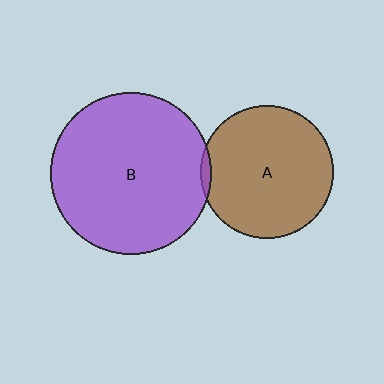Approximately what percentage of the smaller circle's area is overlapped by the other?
Approximately 5%.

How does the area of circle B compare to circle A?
Approximately 1.5 times.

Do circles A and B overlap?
Yes.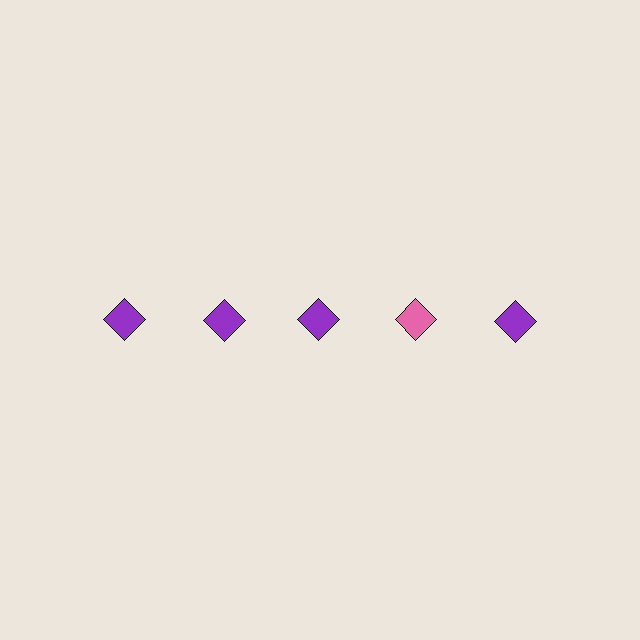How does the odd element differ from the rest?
It has a different color: pink instead of purple.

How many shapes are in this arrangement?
There are 5 shapes arranged in a grid pattern.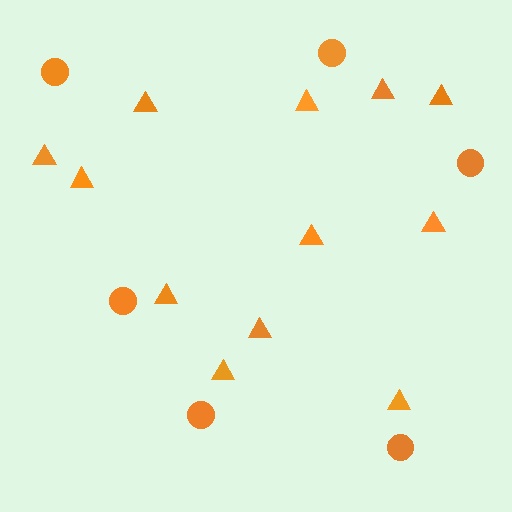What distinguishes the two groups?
There are 2 groups: one group of triangles (12) and one group of circles (6).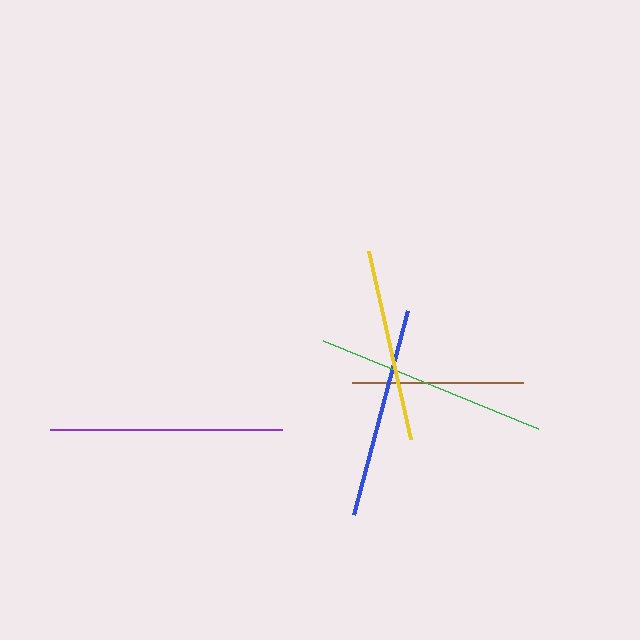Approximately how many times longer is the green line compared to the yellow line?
The green line is approximately 1.2 times the length of the yellow line.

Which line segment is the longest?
The green line is the longest at approximately 232 pixels.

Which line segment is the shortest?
The brown line is the shortest at approximately 171 pixels.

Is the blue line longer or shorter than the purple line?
The purple line is longer than the blue line.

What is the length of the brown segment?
The brown segment is approximately 171 pixels long.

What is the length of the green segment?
The green segment is approximately 232 pixels long.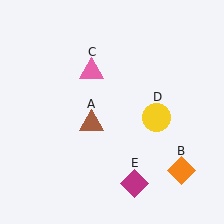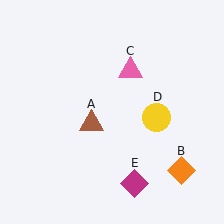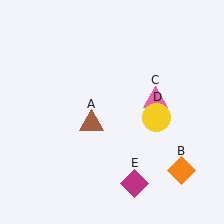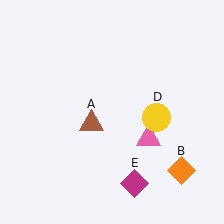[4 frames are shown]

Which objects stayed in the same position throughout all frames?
Brown triangle (object A) and orange diamond (object B) and yellow circle (object D) and magenta diamond (object E) remained stationary.